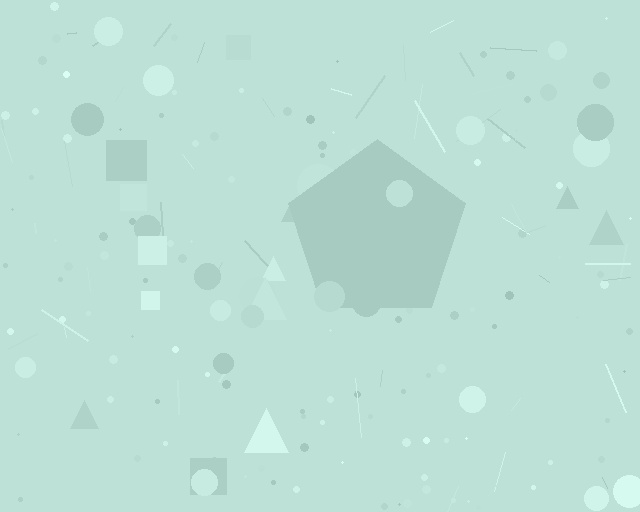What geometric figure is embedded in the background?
A pentagon is embedded in the background.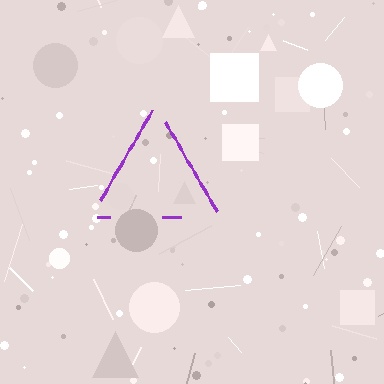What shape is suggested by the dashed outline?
The dashed outline suggests a triangle.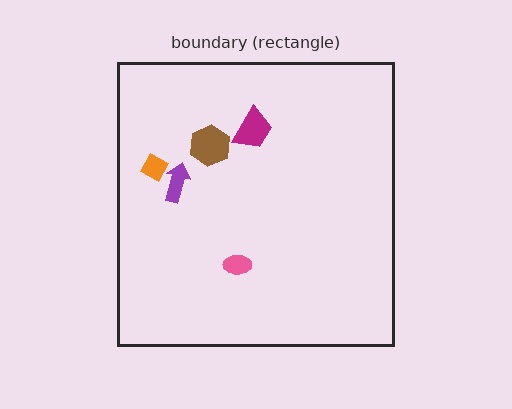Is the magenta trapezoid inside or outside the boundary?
Inside.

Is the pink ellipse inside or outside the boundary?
Inside.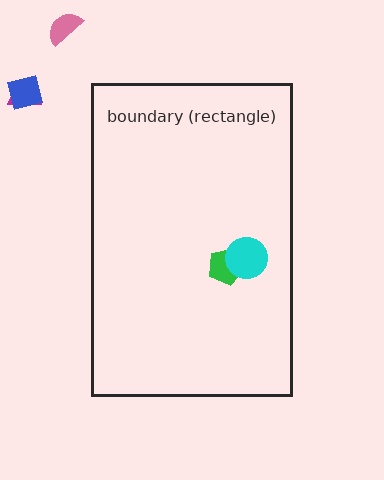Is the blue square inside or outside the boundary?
Outside.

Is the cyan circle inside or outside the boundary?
Inside.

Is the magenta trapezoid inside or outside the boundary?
Outside.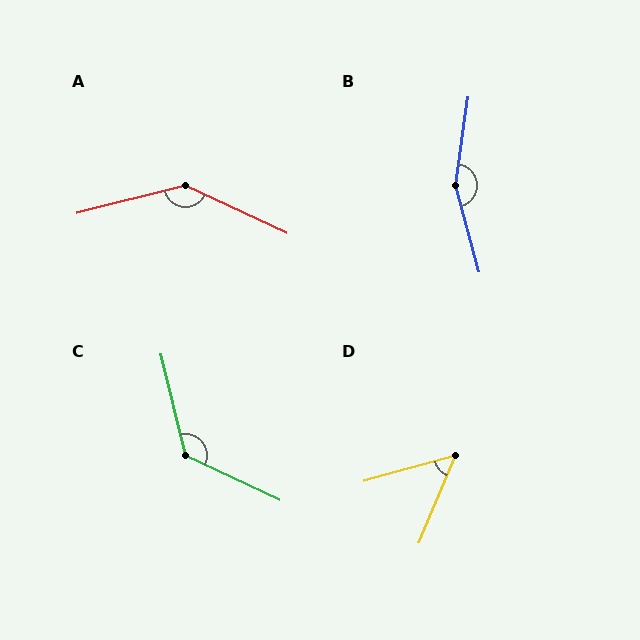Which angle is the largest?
B, at approximately 157 degrees.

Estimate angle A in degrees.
Approximately 141 degrees.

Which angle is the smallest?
D, at approximately 52 degrees.